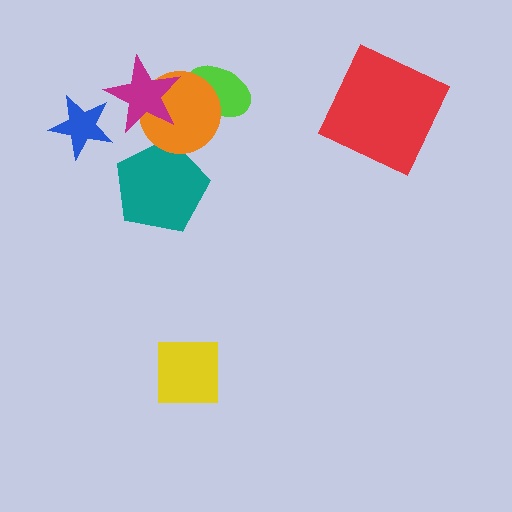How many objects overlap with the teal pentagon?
1 object overlaps with the teal pentagon.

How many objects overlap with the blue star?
0 objects overlap with the blue star.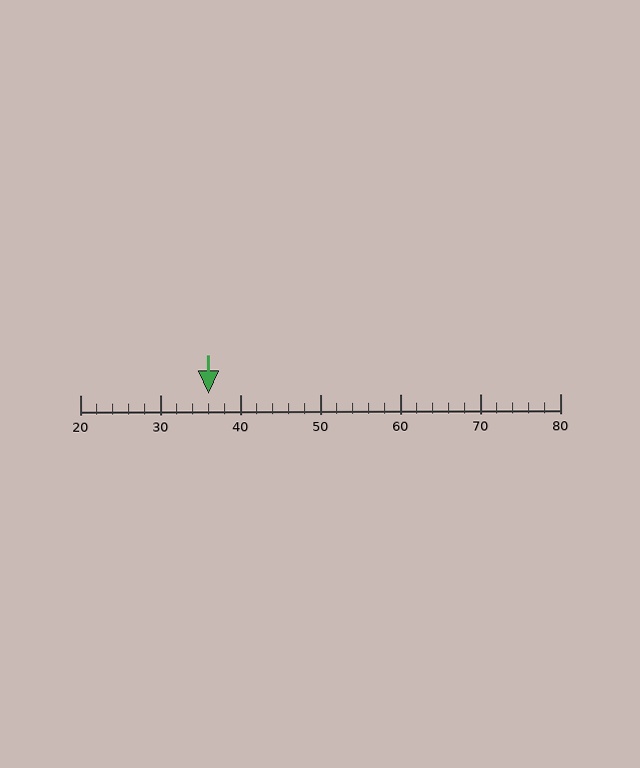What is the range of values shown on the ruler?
The ruler shows values from 20 to 80.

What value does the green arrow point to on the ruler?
The green arrow points to approximately 36.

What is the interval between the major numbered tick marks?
The major tick marks are spaced 10 units apart.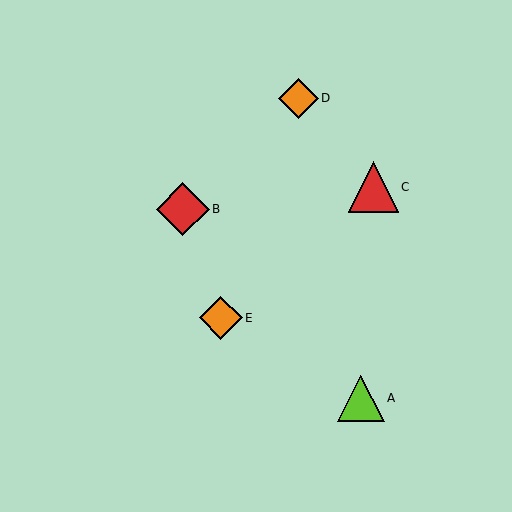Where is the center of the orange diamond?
The center of the orange diamond is at (221, 318).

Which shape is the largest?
The red diamond (labeled B) is the largest.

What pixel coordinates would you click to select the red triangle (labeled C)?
Click at (373, 187) to select the red triangle C.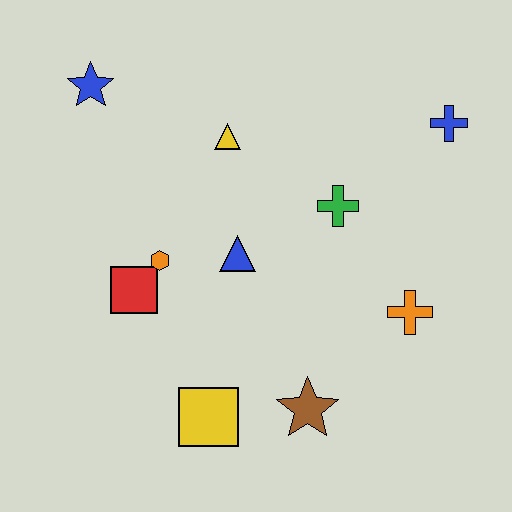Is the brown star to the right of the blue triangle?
Yes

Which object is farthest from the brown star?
The blue star is farthest from the brown star.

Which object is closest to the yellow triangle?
The blue triangle is closest to the yellow triangle.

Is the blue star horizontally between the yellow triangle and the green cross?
No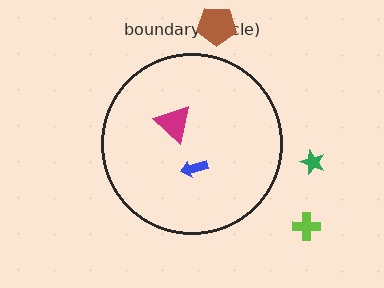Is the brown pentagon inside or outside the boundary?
Outside.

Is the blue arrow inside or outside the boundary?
Inside.